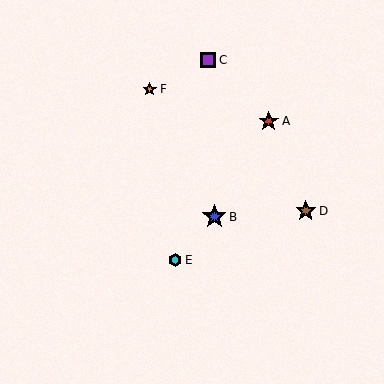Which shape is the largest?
The blue star (labeled B) is the largest.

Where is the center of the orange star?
The center of the orange star is at (150, 89).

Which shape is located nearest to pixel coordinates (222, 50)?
The purple square (labeled C) at (208, 60) is nearest to that location.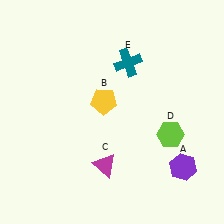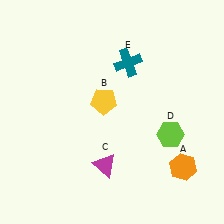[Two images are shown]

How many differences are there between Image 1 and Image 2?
There is 1 difference between the two images.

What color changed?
The hexagon (A) changed from purple in Image 1 to orange in Image 2.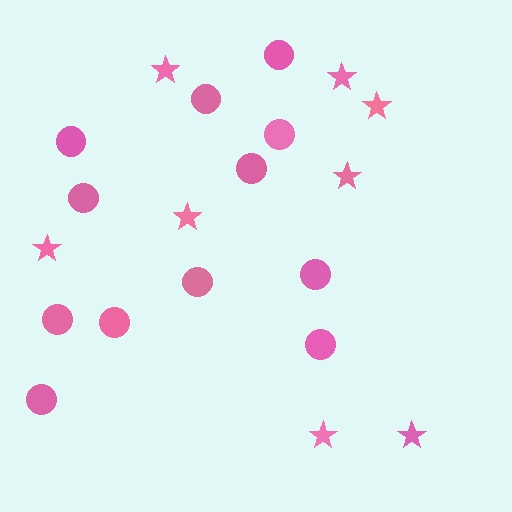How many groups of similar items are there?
There are 2 groups: one group of circles (12) and one group of stars (8).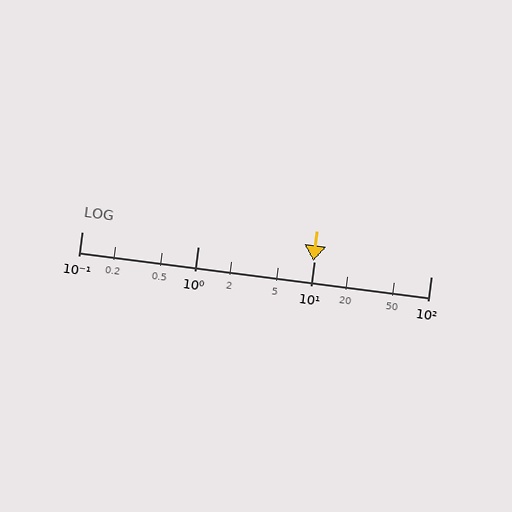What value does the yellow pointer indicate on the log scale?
The pointer indicates approximately 9.8.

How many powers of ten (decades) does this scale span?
The scale spans 3 decades, from 0.1 to 100.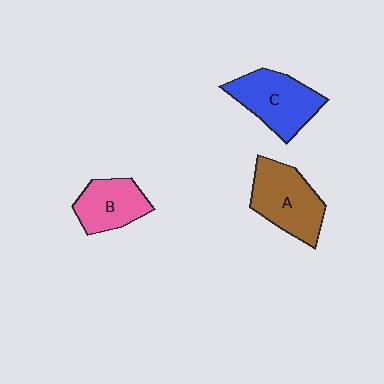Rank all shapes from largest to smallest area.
From largest to smallest: A (brown), C (blue), B (pink).